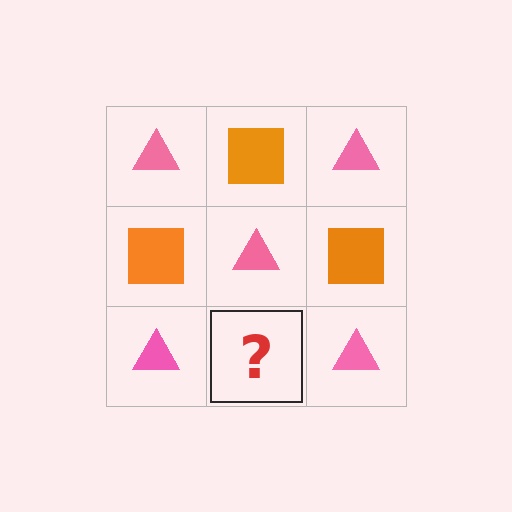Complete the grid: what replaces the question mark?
The question mark should be replaced with an orange square.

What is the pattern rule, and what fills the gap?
The rule is that it alternates pink triangle and orange square in a checkerboard pattern. The gap should be filled with an orange square.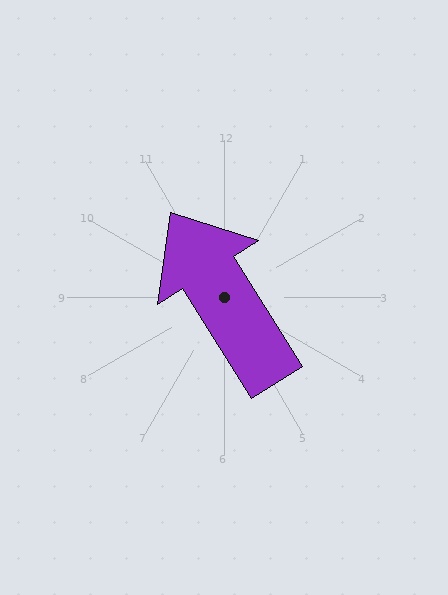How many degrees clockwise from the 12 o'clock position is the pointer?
Approximately 328 degrees.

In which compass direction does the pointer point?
Northwest.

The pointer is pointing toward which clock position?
Roughly 11 o'clock.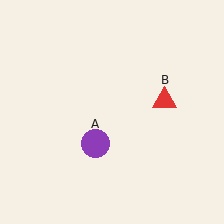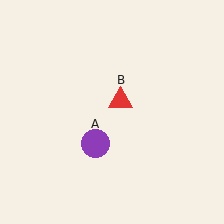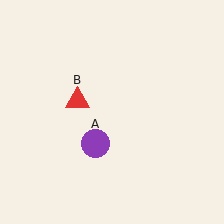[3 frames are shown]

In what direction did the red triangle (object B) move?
The red triangle (object B) moved left.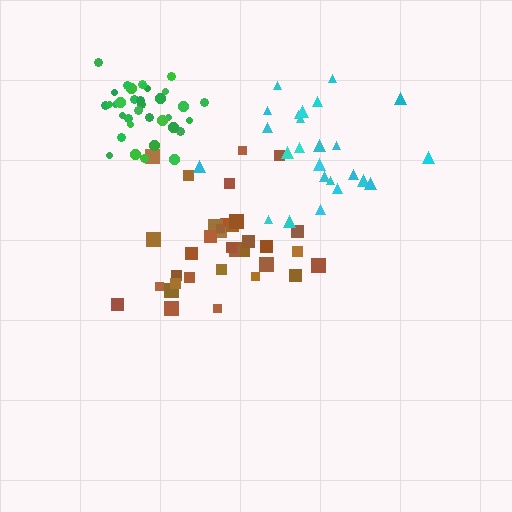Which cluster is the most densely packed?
Green.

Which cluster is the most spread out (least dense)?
Cyan.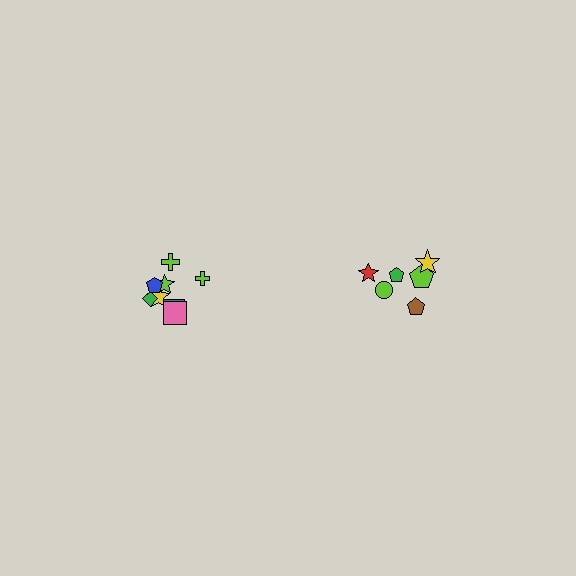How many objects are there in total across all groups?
There are 14 objects.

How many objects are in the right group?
There are 6 objects.